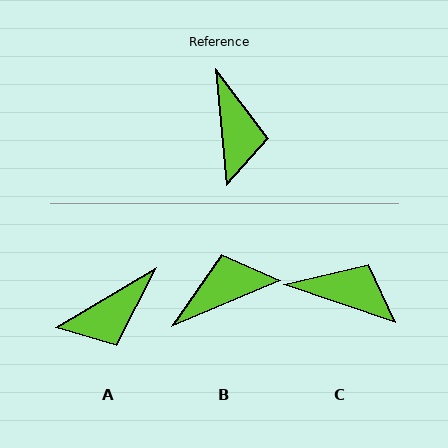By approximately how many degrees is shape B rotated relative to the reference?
Approximately 107 degrees counter-clockwise.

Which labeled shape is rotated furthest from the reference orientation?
B, about 107 degrees away.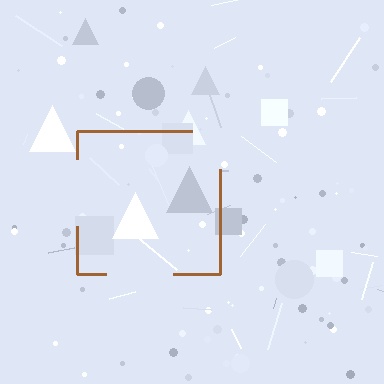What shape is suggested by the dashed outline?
The dashed outline suggests a square.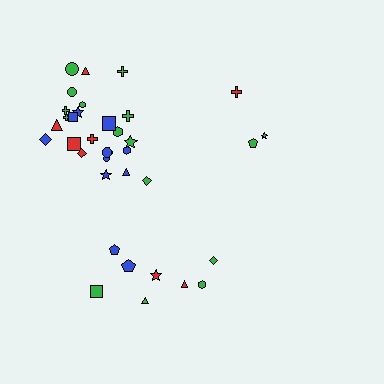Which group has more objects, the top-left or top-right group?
The top-left group.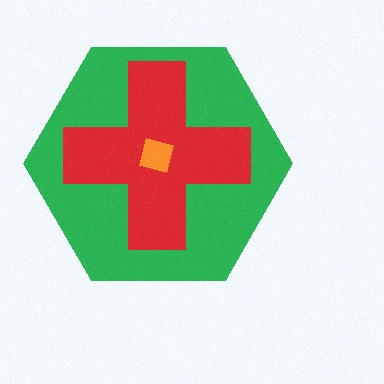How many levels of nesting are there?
3.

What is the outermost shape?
The green hexagon.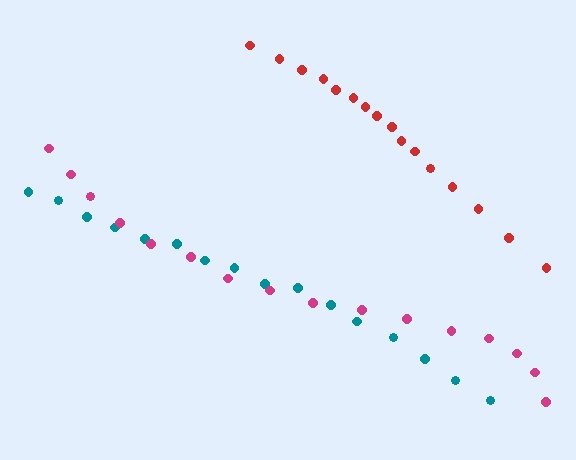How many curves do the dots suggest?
There are 3 distinct paths.